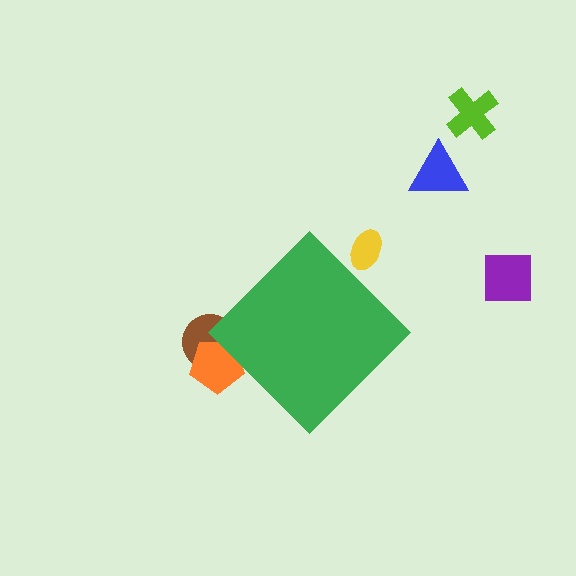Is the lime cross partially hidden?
No, the lime cross is fully visible.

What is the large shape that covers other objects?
A green diamond.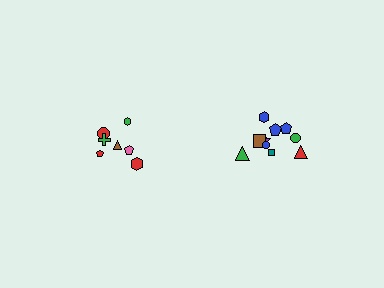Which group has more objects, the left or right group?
The right group.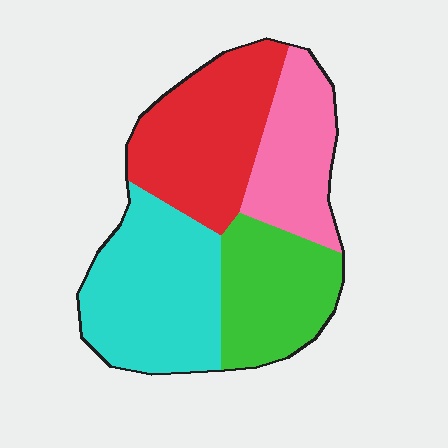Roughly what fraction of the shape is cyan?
Cyan covers about 30% of the shape.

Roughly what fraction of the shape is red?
Red covers around 30% of the shape.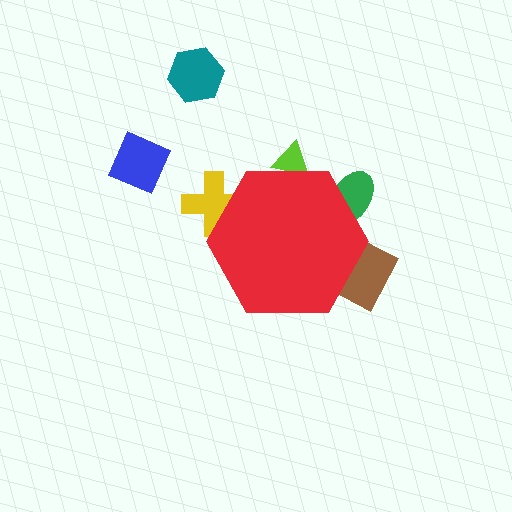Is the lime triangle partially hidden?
Yes, the lime triangle is partially hidden behind the red hexagon.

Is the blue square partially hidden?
No, the blue square is fully visible.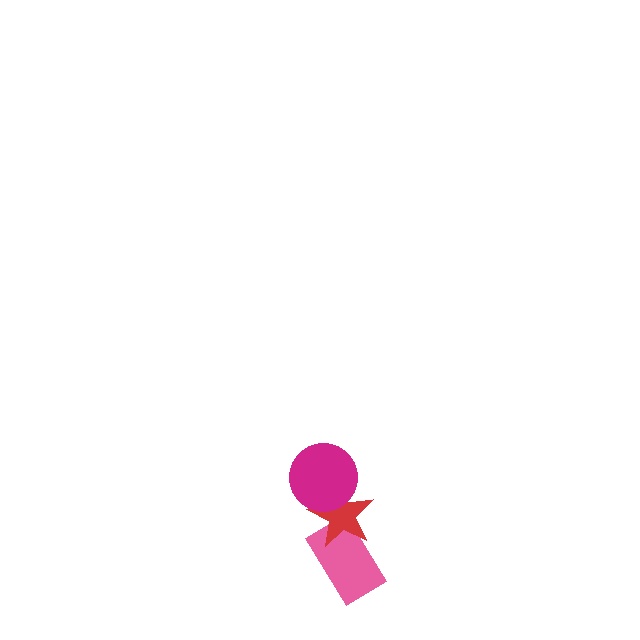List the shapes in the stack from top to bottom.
From top to bottom: the magenta circle, the red star, the pink rectangle.